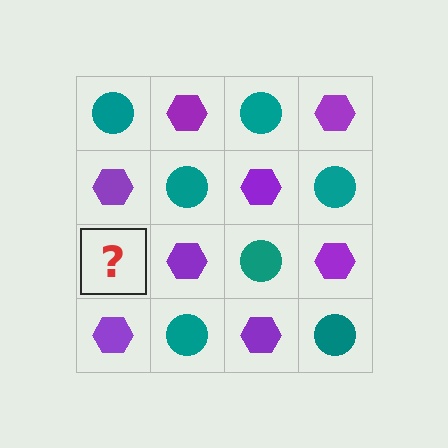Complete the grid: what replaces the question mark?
The question mark should be replaced with a teal circle.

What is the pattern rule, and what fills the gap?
The rule is that it alternates teal circle and purple hexagon in a checkerboard pattern. The gap should be filled with a teal circle.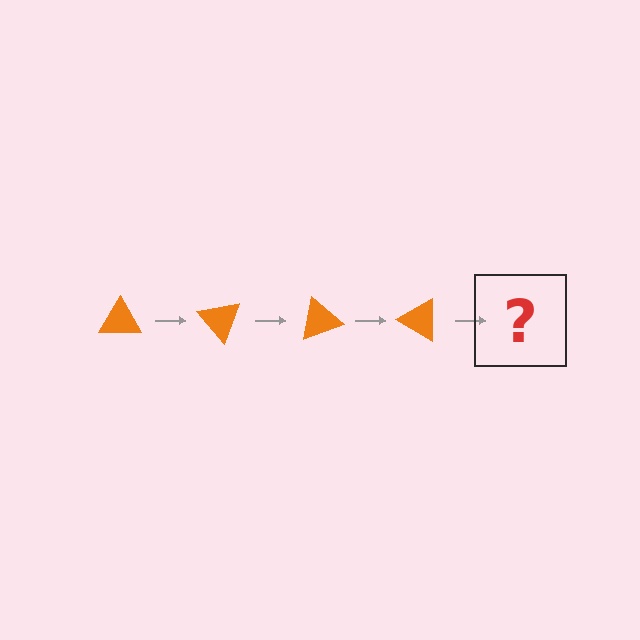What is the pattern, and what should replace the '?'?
The pattern is that the triangle rotates 50 degrees each step. The '?' should be an orange triangle rotated 200 degrees.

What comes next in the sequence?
The next element should be an orange triangle rotated 200 degrees.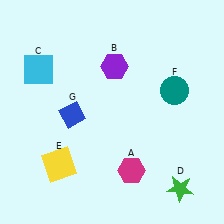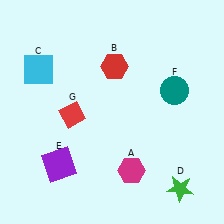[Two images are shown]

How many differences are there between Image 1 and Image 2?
There are 3 differences between the two images.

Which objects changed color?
B changed from purple to red. E changed from yellow to purple. G changed from blue to red.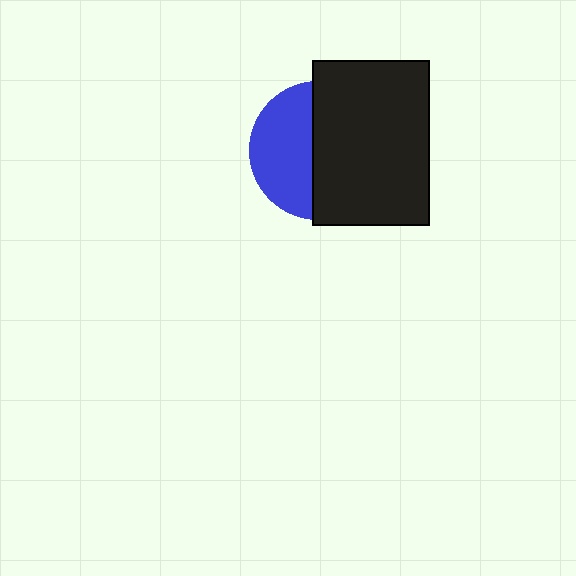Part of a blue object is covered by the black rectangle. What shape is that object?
It is a circle.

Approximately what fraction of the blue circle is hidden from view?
Roughly 56% of the blue circle is hidden behind the black rectangle.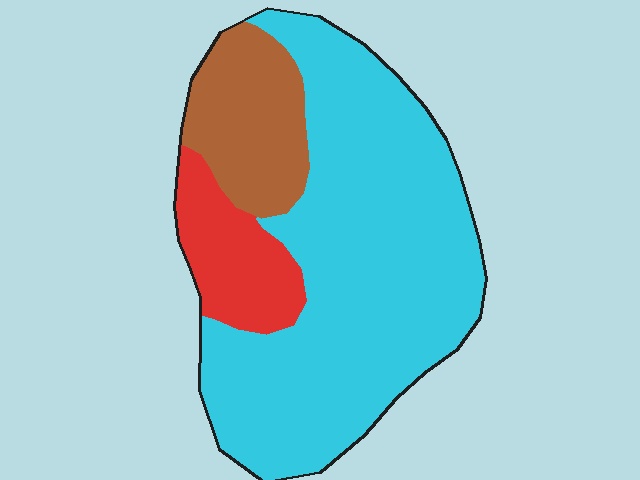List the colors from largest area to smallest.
From largest to smallest: cyan, brown, red.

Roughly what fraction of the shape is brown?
Brown covers around 15% of the shape.